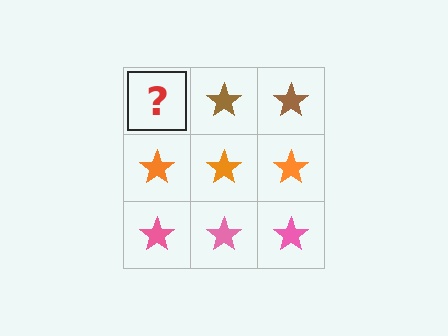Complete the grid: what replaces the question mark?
The question mark should be replaced with a brown star.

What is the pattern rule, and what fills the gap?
The rule is that each row has a consistent color. The gap should be filled with a brown star.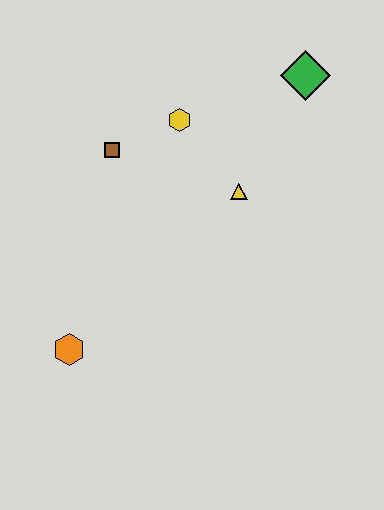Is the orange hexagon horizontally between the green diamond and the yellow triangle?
No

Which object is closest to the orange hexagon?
The brown square is closest to the orange hexagon.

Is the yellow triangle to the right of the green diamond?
No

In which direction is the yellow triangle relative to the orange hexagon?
The yellow triangle is to the right of the orange hexagon.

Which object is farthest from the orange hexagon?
The green diamond is farthest from the orange hexagon.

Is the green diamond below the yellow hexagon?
No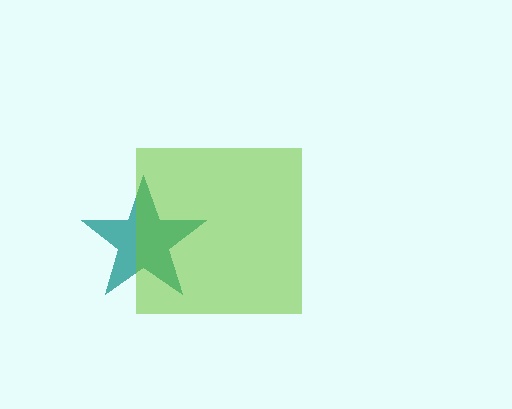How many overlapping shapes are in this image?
There are 2 overlapping shapes in the image.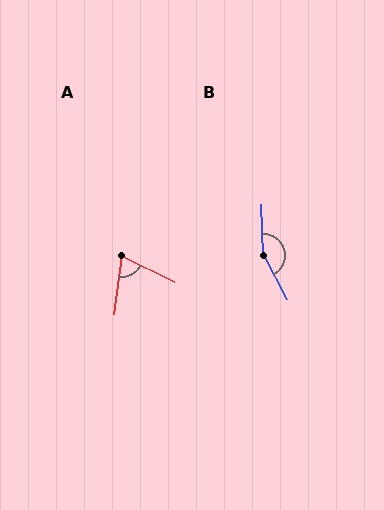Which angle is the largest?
B, at approximately 153 degrees.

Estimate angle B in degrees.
Approximately 153 degrees.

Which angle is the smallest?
A, at approximately 71 degrees.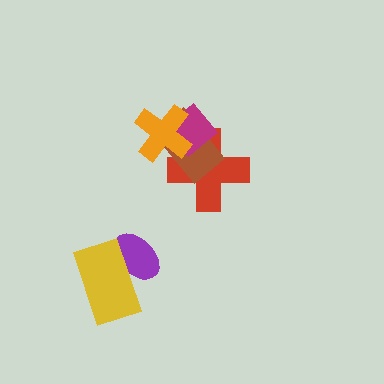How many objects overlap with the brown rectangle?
3 objects overlap with the brown rectangle.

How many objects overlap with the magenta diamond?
3 objects overlap with the magenta diamond.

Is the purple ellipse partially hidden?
Yes, it is partially covered by another shape.